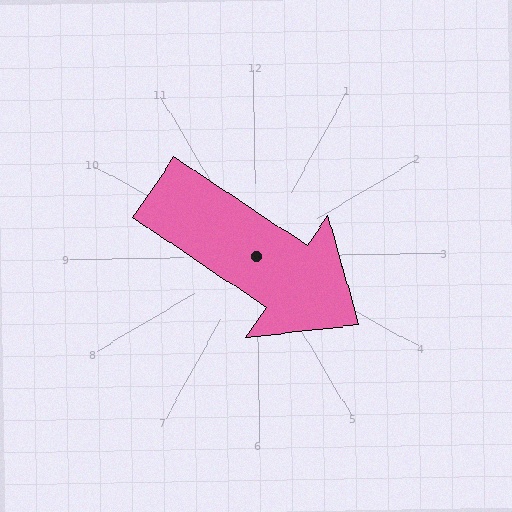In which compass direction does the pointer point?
Southeast.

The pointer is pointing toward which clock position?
Roughly 4 o'clock.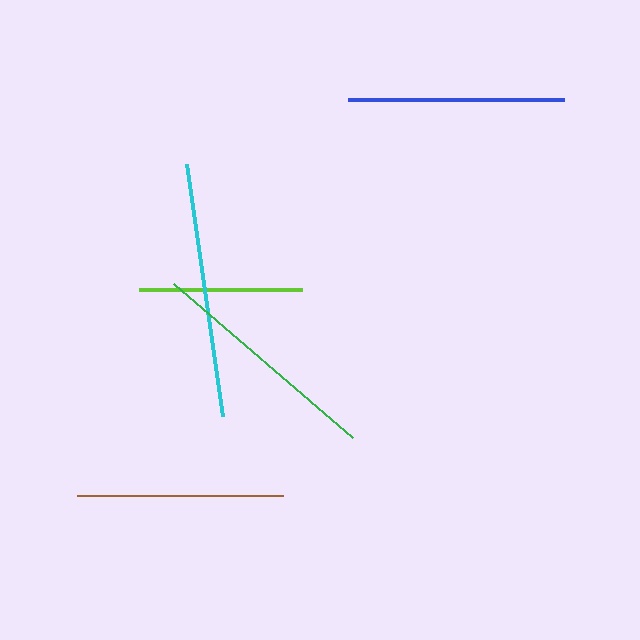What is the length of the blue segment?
The blue segment is approximately 216 pixels long.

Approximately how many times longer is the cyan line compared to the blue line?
The cyan line is approximately 1.2 times the length of the blue line.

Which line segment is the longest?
The cyan line is the longest at approximately 254 pixels.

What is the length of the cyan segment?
The cyan segment is approximately 254 pixels long.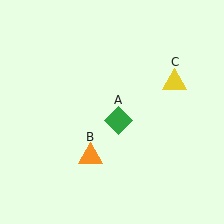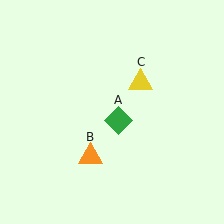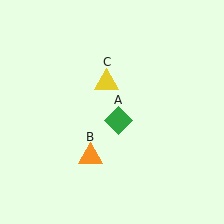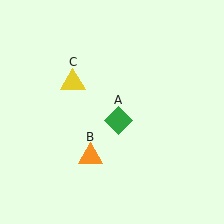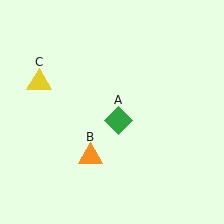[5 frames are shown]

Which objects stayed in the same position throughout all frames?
Green diamond (object A) and orange triangle (object B) remained stationary.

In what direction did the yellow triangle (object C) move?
The yellow triangle (object C) moved left.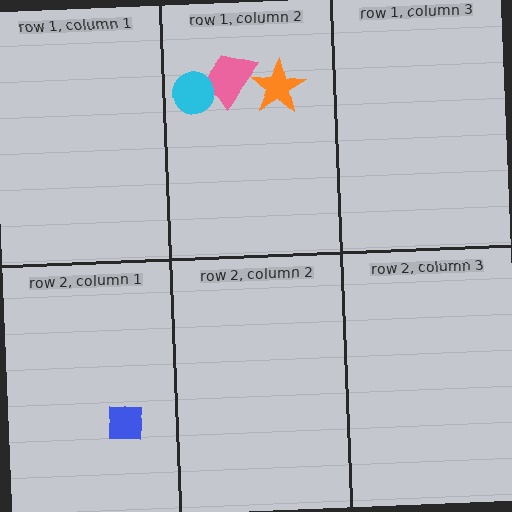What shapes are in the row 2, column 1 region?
The blue square.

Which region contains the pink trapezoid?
The row 1, column 2 region.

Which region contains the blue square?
The row 2, column 1 region.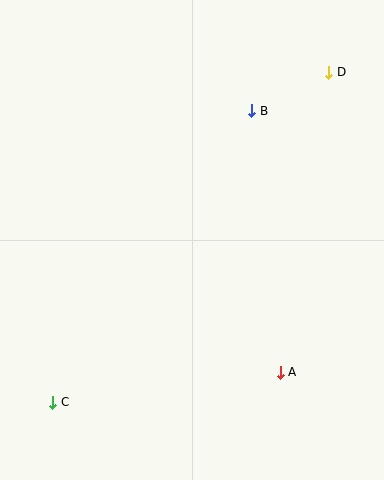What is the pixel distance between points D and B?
The distance between D and B is 86 pixels.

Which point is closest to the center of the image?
Point B at (252, 111) is closest to the center.